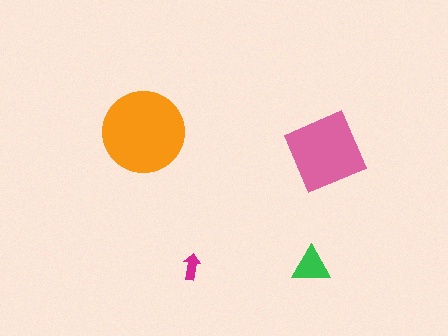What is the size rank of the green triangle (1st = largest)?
3rd.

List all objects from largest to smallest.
The orange circle, the pink diamond, the green triangle, the magenta arrow.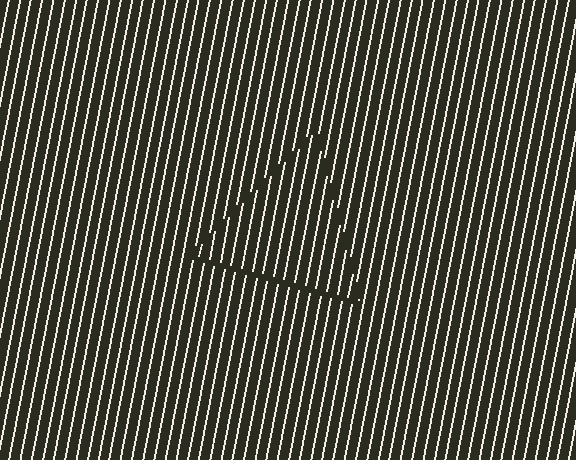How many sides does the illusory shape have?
3 sides — the line-ends trace a triangle.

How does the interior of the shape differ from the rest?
The interior of the shape contains the same grating, shifted by half a period — the contour is defined by the phase discontinuity where line-ends from the inner and outer gratings abut.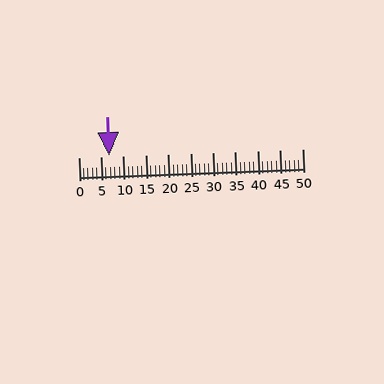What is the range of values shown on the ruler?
The ruler shows values from 0 to 50.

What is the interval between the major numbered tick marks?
The major tick marks are spaced 5 units apart.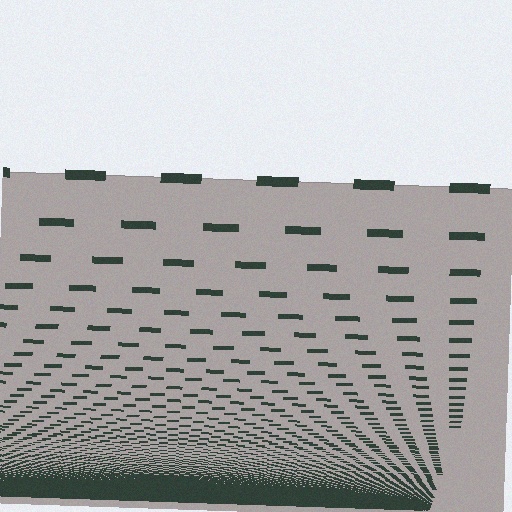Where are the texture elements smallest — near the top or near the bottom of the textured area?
Near the bottom.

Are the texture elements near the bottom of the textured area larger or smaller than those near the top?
Smaller. The gradient is inverted — elements near the bottom are smaller and denser.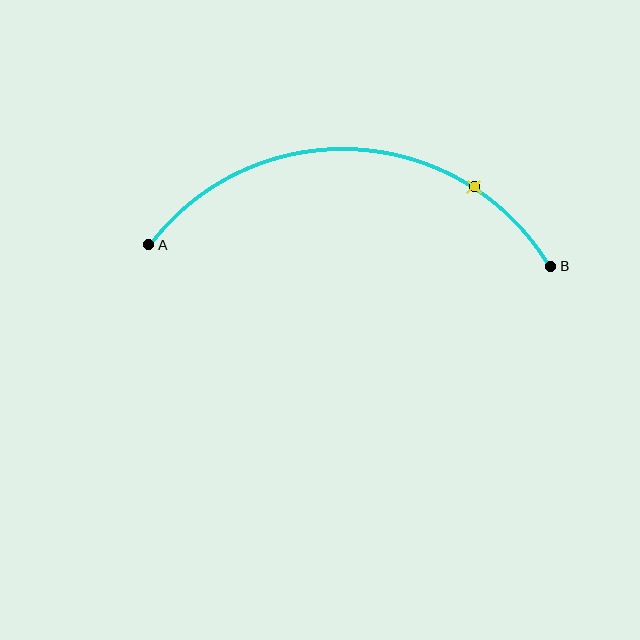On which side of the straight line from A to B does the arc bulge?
The arc bulges above the straight line connecting A and B.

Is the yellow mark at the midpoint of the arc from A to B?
No. The yellow mark lies on the arc but is closer to endpoint B. The arc midpoint would be at the point on the curve equidistant along the arc from both A and B.